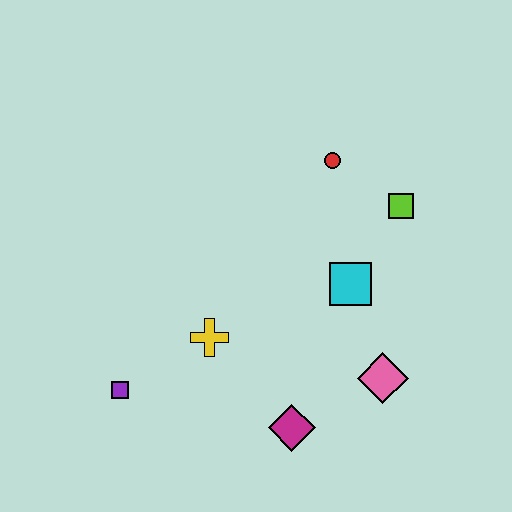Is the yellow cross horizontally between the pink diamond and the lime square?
No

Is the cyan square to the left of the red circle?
No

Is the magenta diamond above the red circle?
No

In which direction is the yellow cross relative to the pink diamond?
The yellow cross is to the left of the pink diamond.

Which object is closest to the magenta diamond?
The pink diamond is closest to the magenta diamond.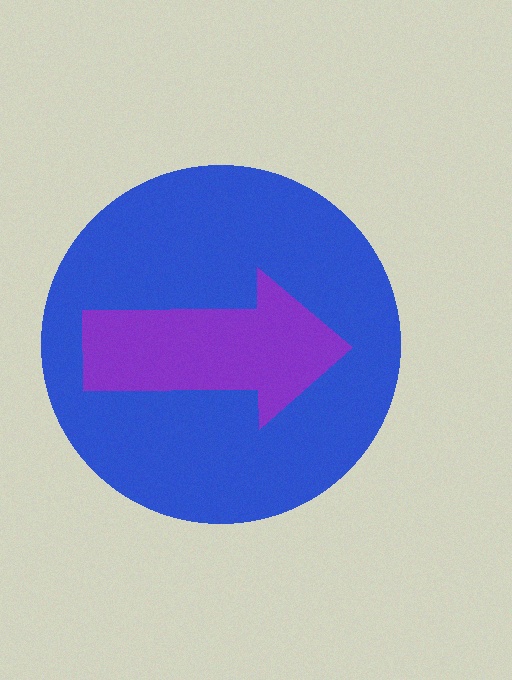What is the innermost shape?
The purple arrow.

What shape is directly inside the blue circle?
The purple arrow.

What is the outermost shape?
The blue circle.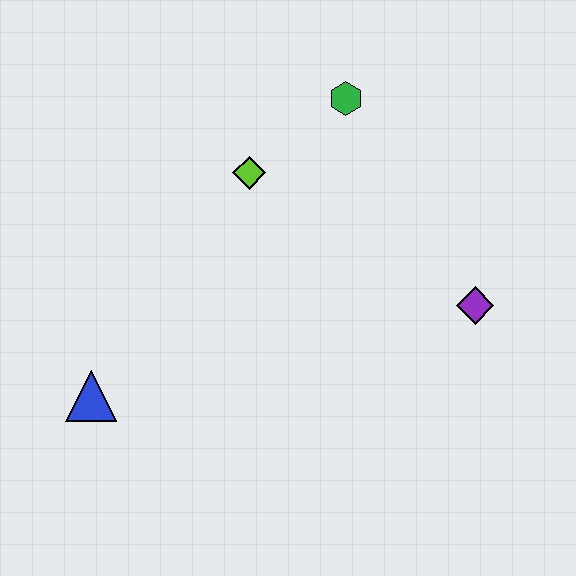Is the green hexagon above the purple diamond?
Yes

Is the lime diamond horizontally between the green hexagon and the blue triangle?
Yes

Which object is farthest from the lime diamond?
The blue triangle is farthest from the lime diamond.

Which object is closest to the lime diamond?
The green hexagon is closest to the lime diamond.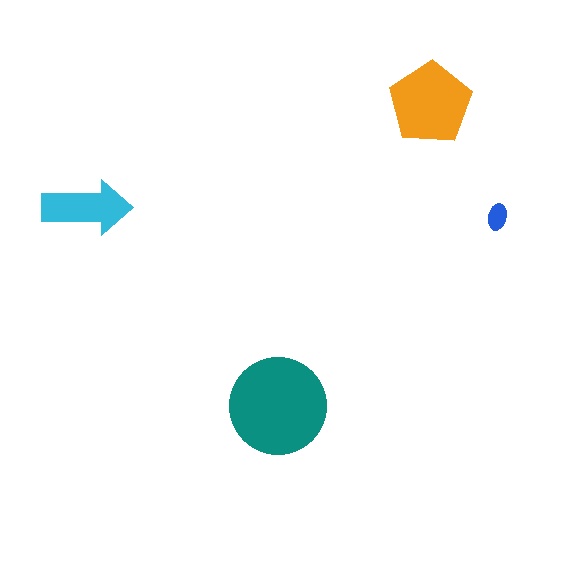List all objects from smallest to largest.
The blue ellipse, the cyan arrow, the orange pentagon, the teal circle.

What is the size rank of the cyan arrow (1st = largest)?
3rd.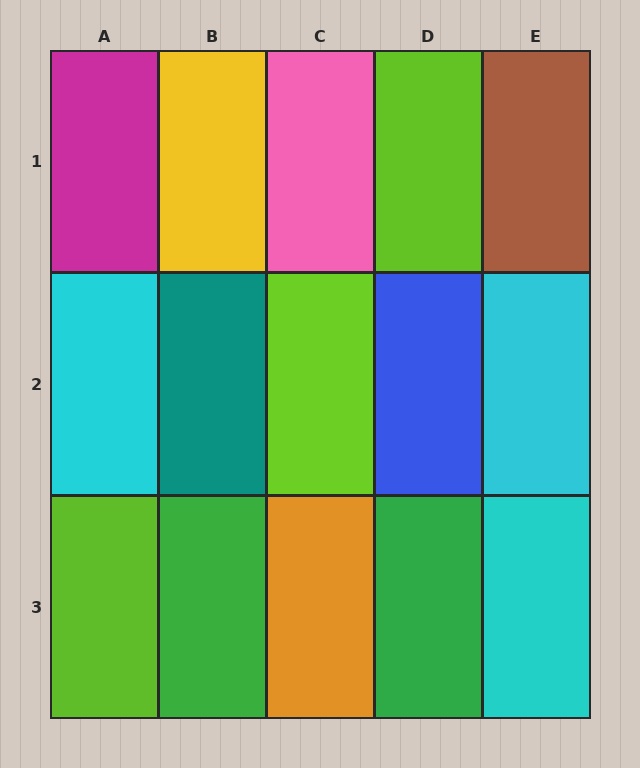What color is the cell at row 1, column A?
Magenta.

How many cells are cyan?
3 cells are cyan.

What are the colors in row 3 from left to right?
Lime, green, orange, green, cyan.